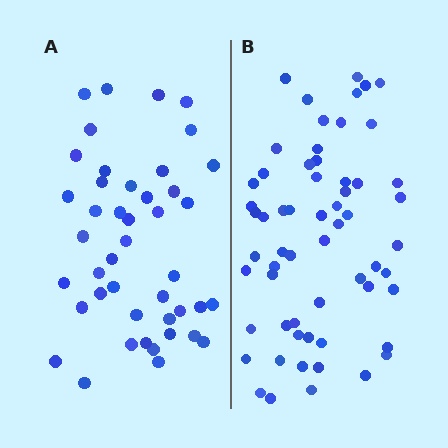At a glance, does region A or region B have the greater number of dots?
Region B (the right region) has more dots.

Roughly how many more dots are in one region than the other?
Region B has approximately 15 more dots than region A.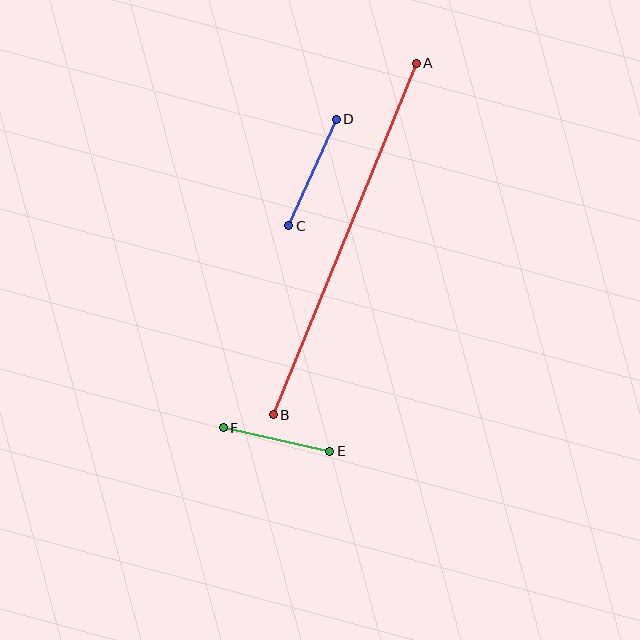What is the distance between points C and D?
The distance is approximately 116 pixels.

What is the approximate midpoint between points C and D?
The midpoint is at approximately (312, 172) pixels.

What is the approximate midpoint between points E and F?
The midpoint is at approximately (276, 440) pixels.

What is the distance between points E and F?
The distance is approximately 109 pixels.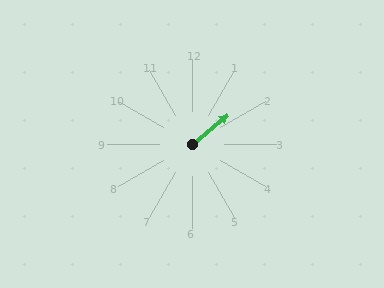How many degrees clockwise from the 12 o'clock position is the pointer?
Approximately 51 degrees.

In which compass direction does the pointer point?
Northeast.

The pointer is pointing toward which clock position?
Roughly 2 o'clock.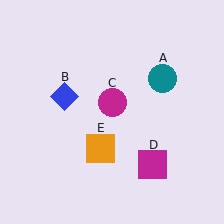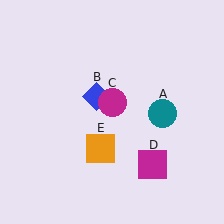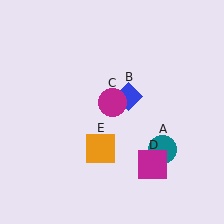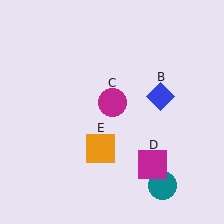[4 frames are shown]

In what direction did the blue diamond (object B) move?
The blue diamond (object B) moved right.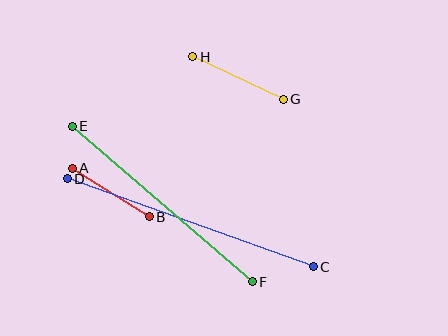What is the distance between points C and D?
The distance is approximately 262 pixels.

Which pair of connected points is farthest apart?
Points C and D are farthest apart.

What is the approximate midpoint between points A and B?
The midpoint is at approximately (111, 192) pixels.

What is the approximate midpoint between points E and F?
The midpoint is at approximately (162, 204) pixels.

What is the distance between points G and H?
The distance is approximately 100 pixels.